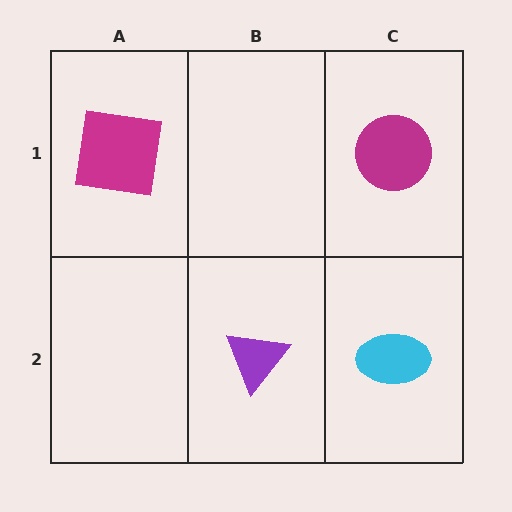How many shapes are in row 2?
2 shapes.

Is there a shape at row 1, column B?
No, that cell is empty.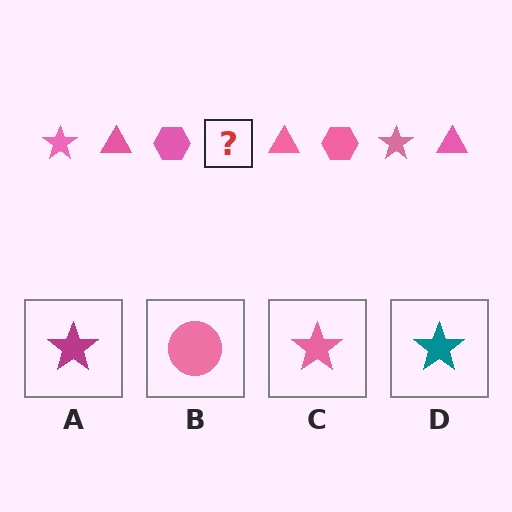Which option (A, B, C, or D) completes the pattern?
C.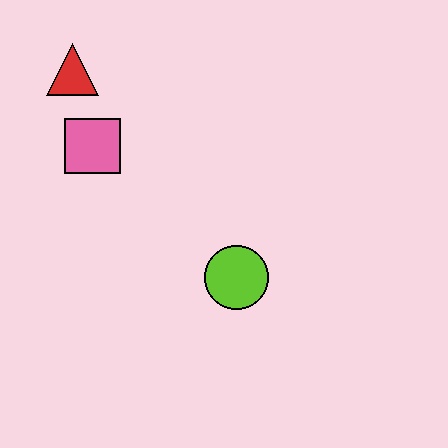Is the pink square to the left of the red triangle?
No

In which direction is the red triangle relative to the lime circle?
The red triangle is above the lime circle.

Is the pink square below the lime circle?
No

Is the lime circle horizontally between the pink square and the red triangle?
No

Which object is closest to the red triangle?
The pink square is closest to the red triangle.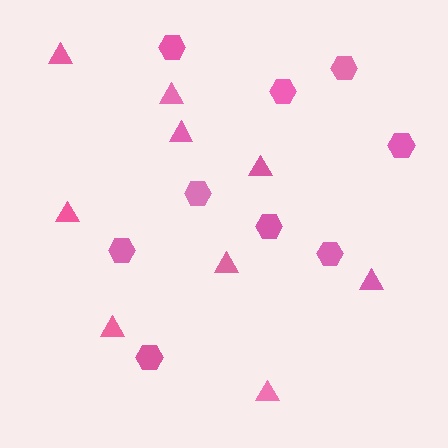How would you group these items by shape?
There are 2 groups: one group of triangles (9) and one group of hexagons (9).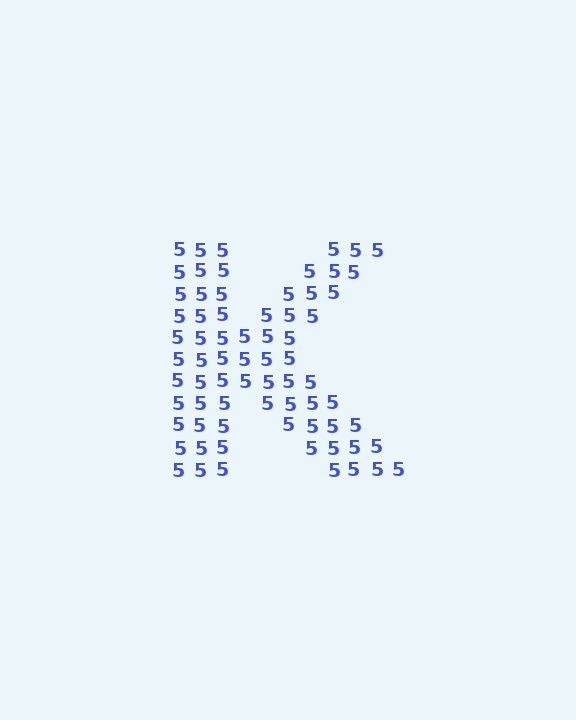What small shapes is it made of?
It is made of small digit 5's.